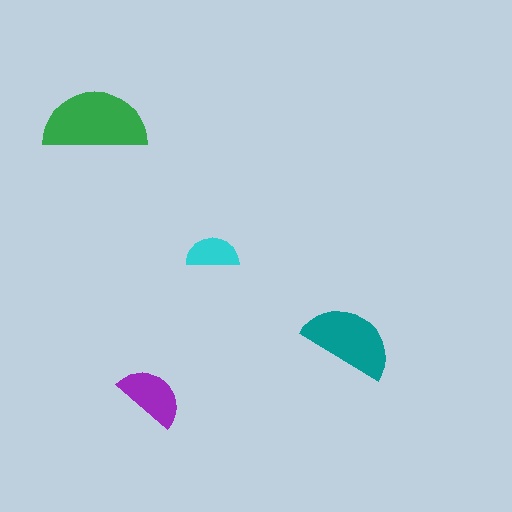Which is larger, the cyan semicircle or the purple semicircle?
The purple one.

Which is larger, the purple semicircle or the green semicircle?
The green one.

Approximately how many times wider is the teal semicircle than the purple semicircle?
About 1.5 times wider.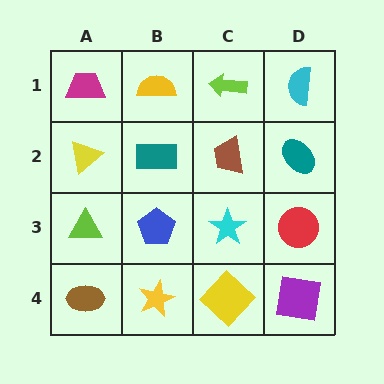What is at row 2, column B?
A teal rectangle.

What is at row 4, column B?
A yellow star.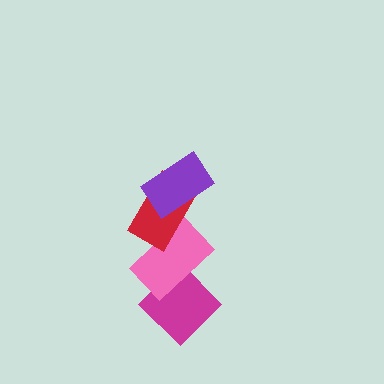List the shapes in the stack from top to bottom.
From top to bottom: the purple rectangle, the red rectangle, the pink rectangle, the magenta diamond.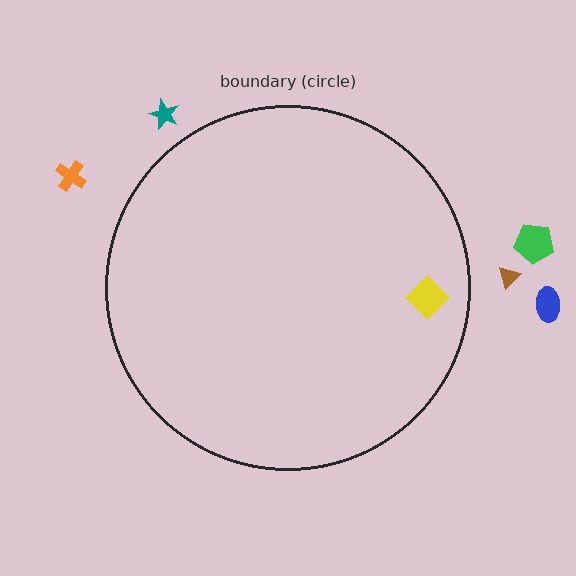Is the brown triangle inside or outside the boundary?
Outside.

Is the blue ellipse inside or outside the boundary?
Outside.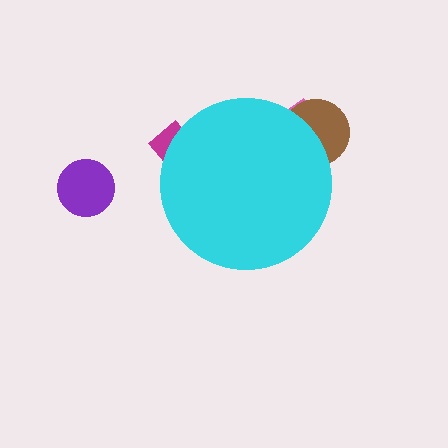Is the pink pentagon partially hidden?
Yes, the pink pentagon is partially hidden behind the cyan circle.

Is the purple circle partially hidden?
No, the purple circle is fully visible.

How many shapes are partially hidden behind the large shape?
3 shapes are partially hidden.